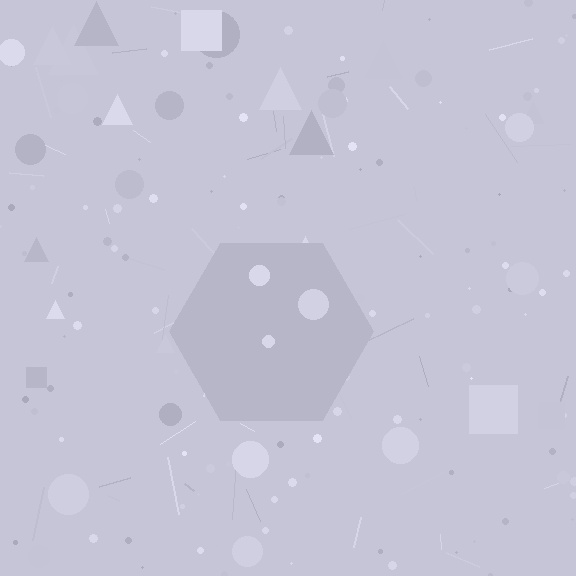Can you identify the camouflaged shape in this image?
The camouflaged shape is a hexagon.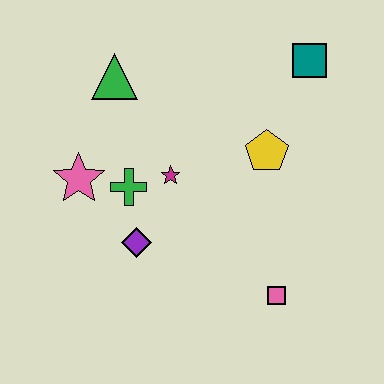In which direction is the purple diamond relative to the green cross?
The purple diamond is below the green cross.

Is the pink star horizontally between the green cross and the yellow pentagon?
No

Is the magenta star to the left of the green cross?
No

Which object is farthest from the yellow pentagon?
The pink star is farthest from the yellow pentagon.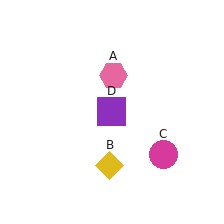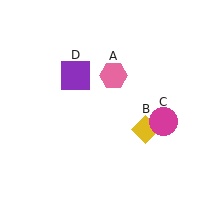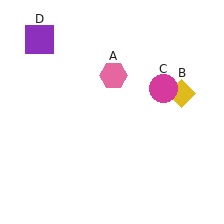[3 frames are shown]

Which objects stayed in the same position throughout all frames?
Pink hexagon (object A) remained stationary.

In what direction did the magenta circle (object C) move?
The magenta circle (object C) moved up.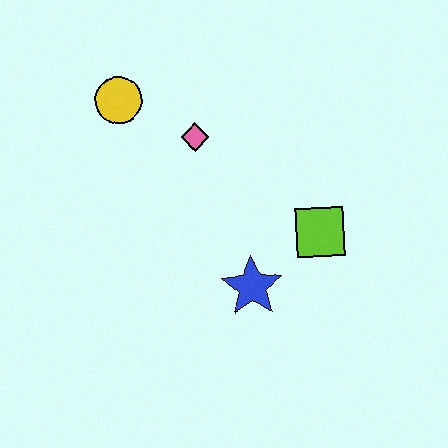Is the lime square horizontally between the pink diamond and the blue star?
No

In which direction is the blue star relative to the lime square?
The blue star is to the left of the lime square.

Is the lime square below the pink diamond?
Yes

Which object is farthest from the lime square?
The yellow circle is farthest from the lime square.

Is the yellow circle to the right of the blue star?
No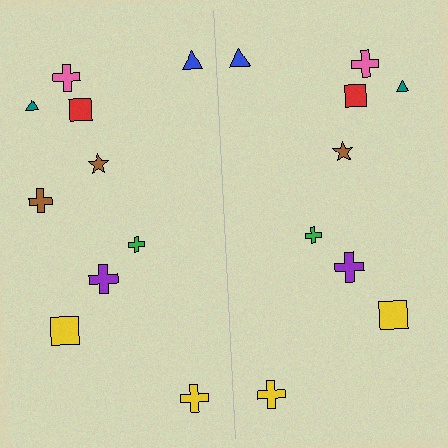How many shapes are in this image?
There are 19 shapes in this image.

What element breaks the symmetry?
A brown cross is missing from the right side.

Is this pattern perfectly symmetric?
No, the pattern is not perfectly symmetric. A brown cross is missing from the right side.